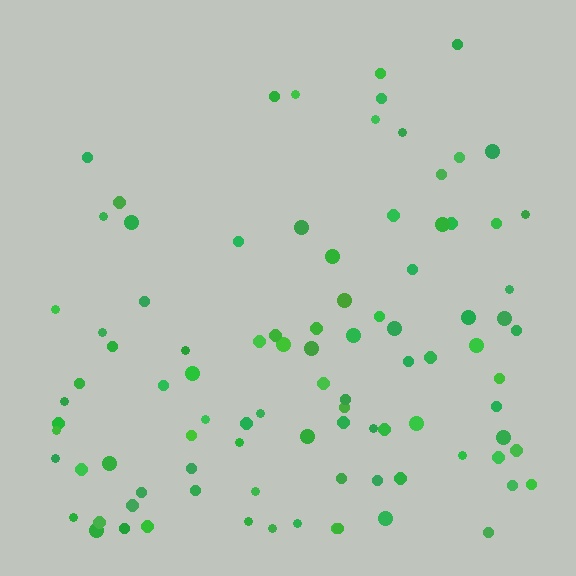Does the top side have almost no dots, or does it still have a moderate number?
Still a moderate number, just noticeably fewer than the bottom.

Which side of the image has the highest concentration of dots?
The bottom.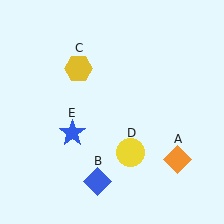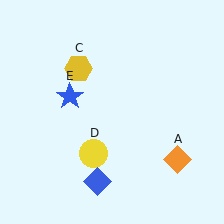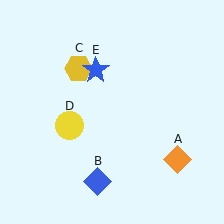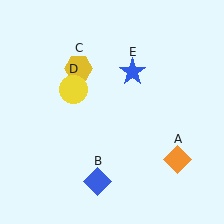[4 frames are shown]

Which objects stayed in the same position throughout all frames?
Orange diamond (object A) and blue diamond (object B) and yellow hexagon (object C) remained stationary.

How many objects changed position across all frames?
2 objects changed position: yellow circle (object D), blue star (object E).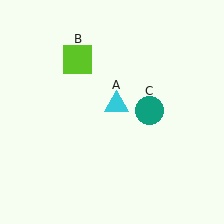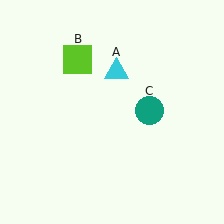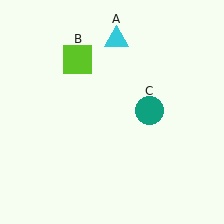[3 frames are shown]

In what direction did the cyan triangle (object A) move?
The cyan triangle (object A) moved up.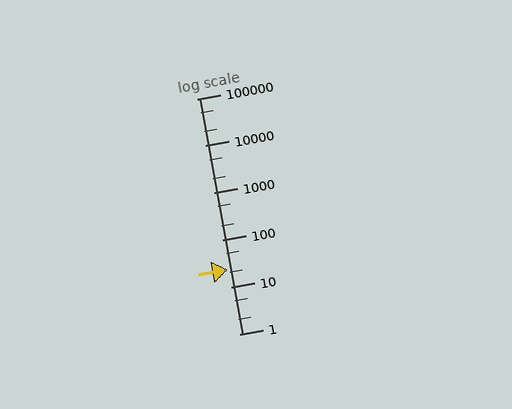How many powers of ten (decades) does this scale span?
The scale spans 5 decades, from 1 to 100000.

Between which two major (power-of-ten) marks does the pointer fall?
The pointer is between 10 and 100.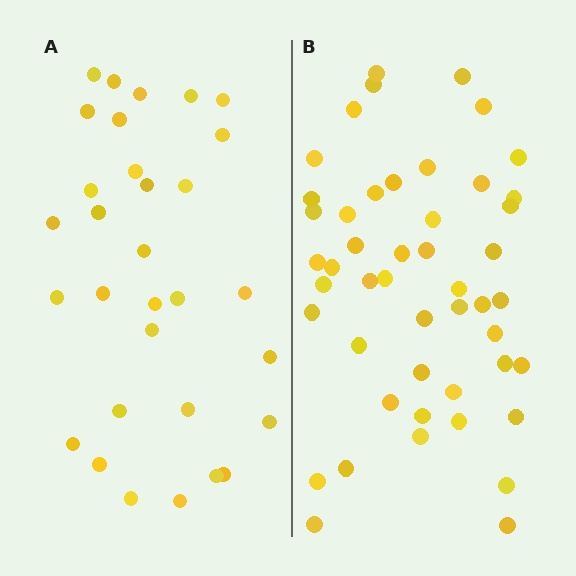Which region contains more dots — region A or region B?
Region B (the right region) has more dots.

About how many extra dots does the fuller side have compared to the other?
Region B has approximately 15 more dots than region A.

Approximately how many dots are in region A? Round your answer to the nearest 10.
About 30 dots. (The exact count is 31, which rounds to 30.)